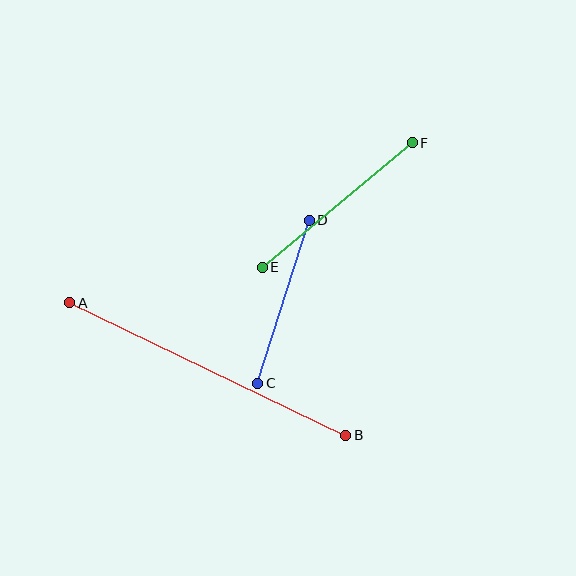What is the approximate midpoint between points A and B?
The midpoint is at approximately (208, 369) pixels.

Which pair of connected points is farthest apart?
Points A and B are farthest apart.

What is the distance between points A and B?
The distance is approximately 306 pixels.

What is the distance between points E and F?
The distance is approximately 195 pixels.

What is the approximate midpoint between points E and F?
The midpoint is at approximately (337, 205) pixels.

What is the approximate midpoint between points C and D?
The midpoint is at approximately (284, 302) pixels.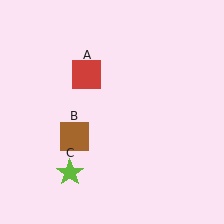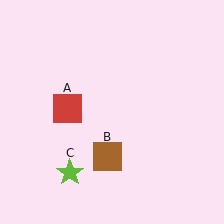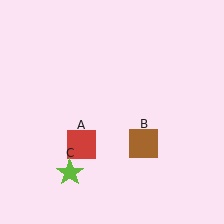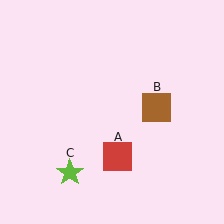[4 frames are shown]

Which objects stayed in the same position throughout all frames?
Lime star (object C) remained stationary.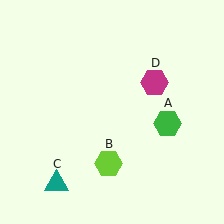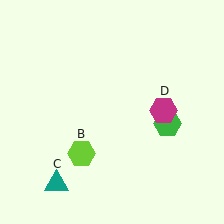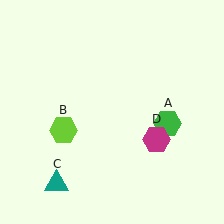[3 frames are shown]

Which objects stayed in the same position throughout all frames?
Green hexagon (object A) and teal triangle (object C) remained stationary.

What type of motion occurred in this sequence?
The lime hexagon (object B), magenta hexagon (object D) rotated clockwise around the center of the scene.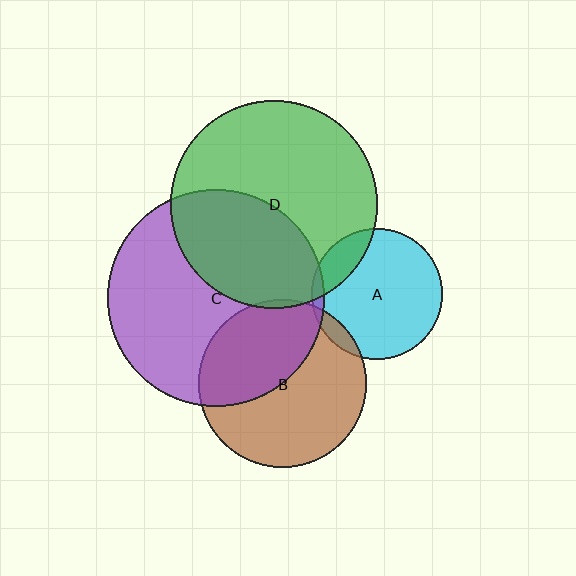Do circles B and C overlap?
Yes.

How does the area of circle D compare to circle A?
Approximately 2.5 times.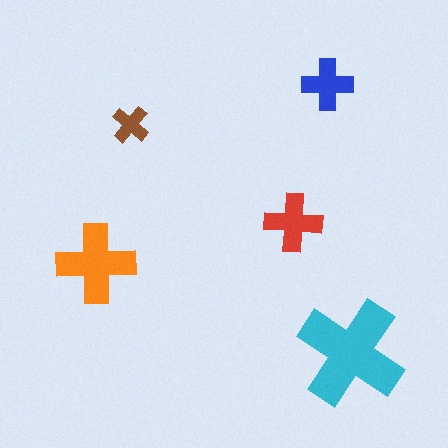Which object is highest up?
The blue cross is topmost.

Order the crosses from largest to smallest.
the cyan one, the orange one, the red one, the blue one, the brown one.